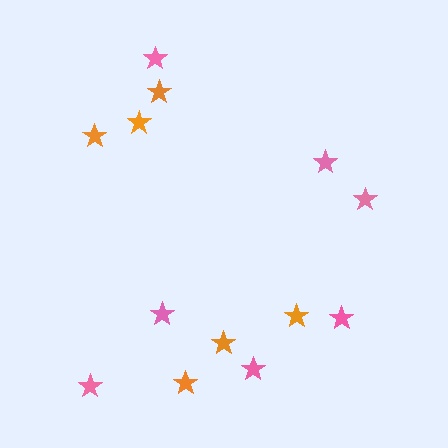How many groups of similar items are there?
There are 2 groups: one group of pink stars (7) and one group of orange stars (6).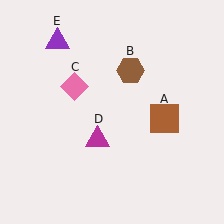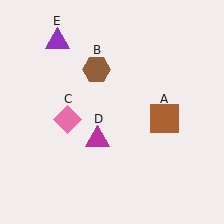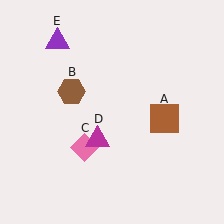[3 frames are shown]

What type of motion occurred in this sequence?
The brown hexagon (object B), pink diamond (object C) rotated counterclockwise around the center of the scene.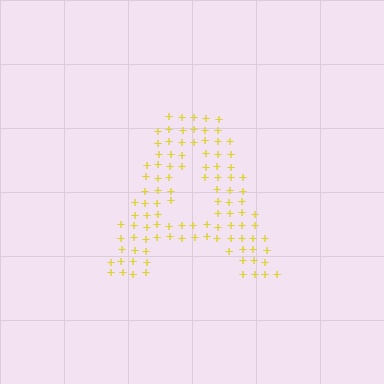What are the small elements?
The small elements are plus signs.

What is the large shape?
The large shape is the letter A.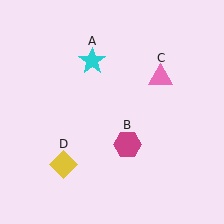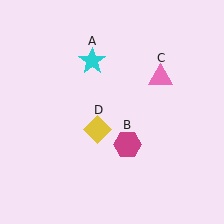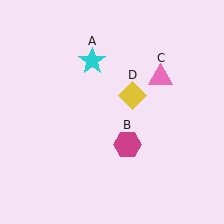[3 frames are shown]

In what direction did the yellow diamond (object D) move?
The yellow diamond (object D) moved up and to the right.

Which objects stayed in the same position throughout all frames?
Cyan star (object A) and magenta hexagon (object B) and pink triangle (object C) remained stationary.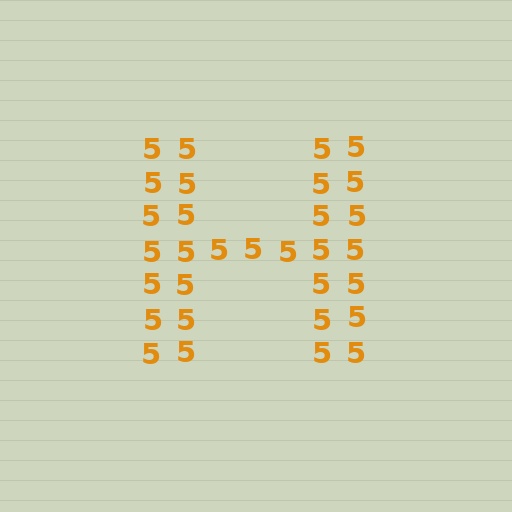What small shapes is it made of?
It is made of small digit 5's.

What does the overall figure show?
The overall figure shows the letter H.